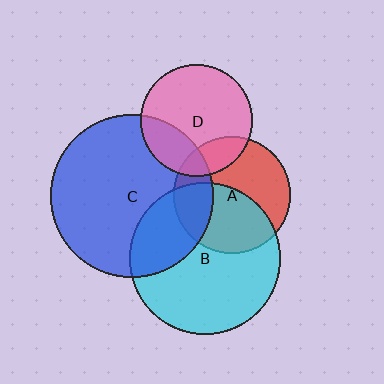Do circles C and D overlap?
Yes.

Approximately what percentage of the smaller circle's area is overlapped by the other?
Approximately 25%.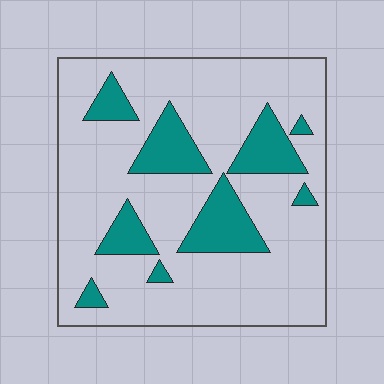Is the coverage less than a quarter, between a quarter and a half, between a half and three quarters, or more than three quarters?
Less than a quarter.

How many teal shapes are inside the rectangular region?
9.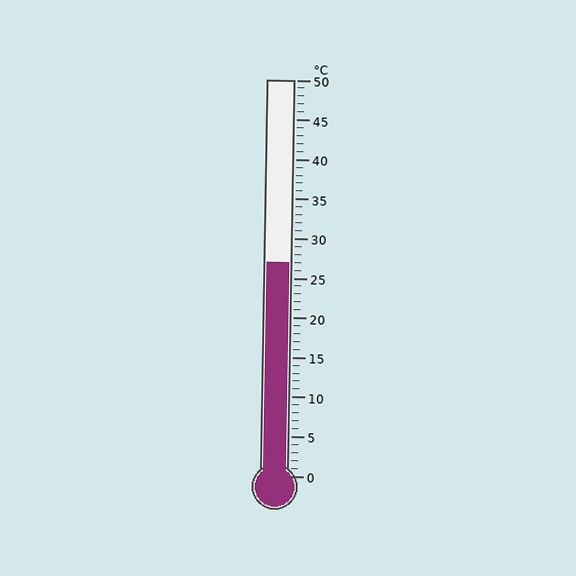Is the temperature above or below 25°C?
The temperature is above 25°C.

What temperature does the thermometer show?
The thermometer shows approximately 27°C.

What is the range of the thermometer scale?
The thermometer scale ranges from 0°C to 50°C.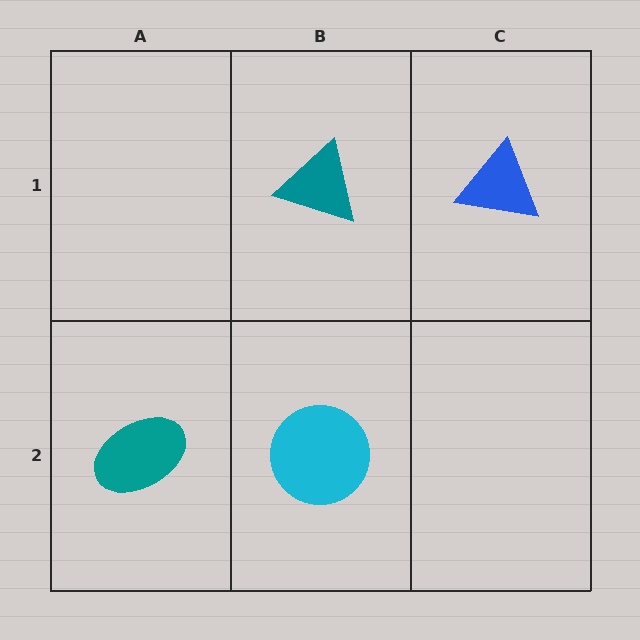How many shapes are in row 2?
2 shapes.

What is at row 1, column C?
A blue triangle.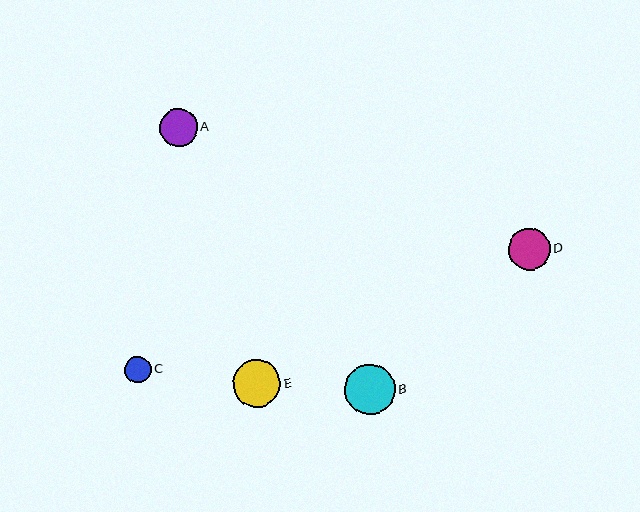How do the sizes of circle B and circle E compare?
Circle B and circle E are approximately the same size.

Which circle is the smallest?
Circle C is the smallest with a size of approximately 27 pixels.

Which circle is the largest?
Circle B is the largest with a size of approximately 50 pixels.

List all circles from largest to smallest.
From largest to smallest: B, E, D, A, C.